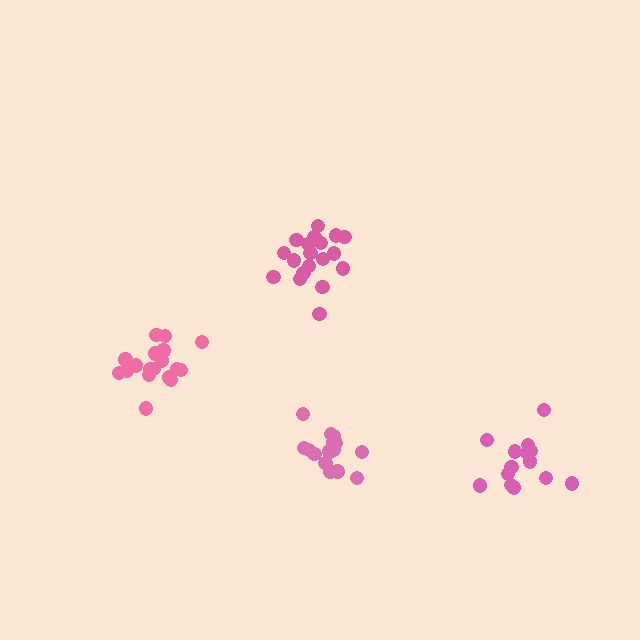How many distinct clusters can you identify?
There are 4 distinct clusters.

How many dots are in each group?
Group 1: 16 dots, Group 2: 14 dots, Group 3: 18 dots, Group 4: 19 dots (67 total).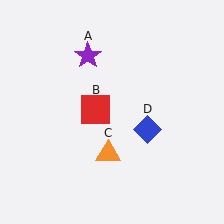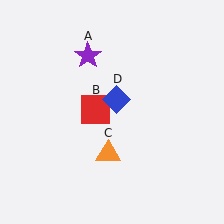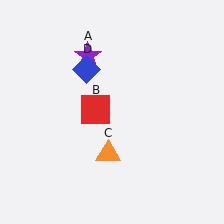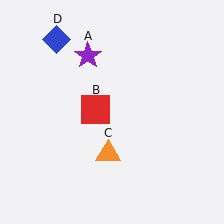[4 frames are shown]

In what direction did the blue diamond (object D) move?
The blue diamond (object D) moved up and to the left.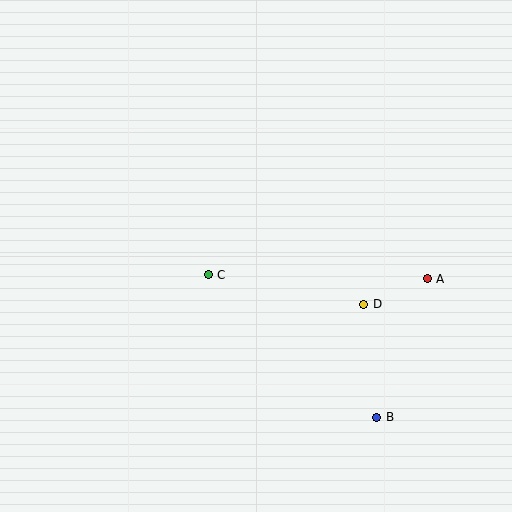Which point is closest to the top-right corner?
Point A is closest to the top-right corner.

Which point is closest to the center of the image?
Point C at (208, 275) is closest to the center.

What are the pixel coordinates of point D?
Point D is at (364, 304).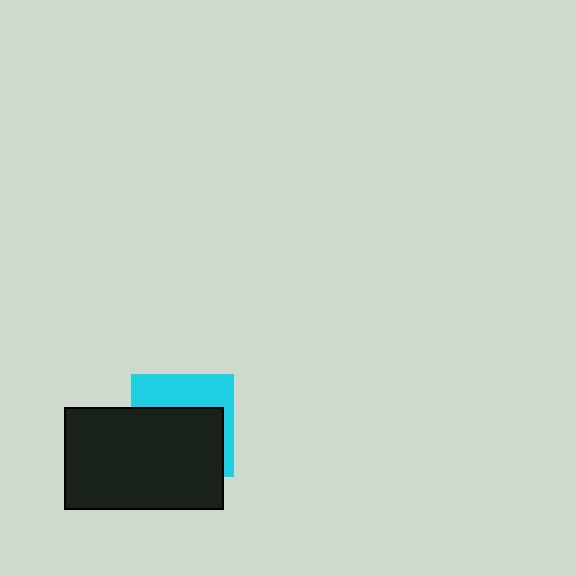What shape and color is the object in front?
The object in front is a black rectangle.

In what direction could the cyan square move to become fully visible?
The cyan square could move up. That would shift it out from behind the black rectangle entirely.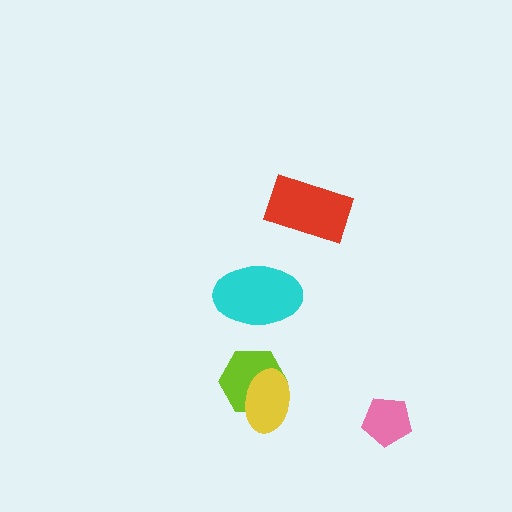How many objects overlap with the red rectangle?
0 objects overlap with the red rectangle.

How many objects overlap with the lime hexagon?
1 object overlaps with the lime hexagon.